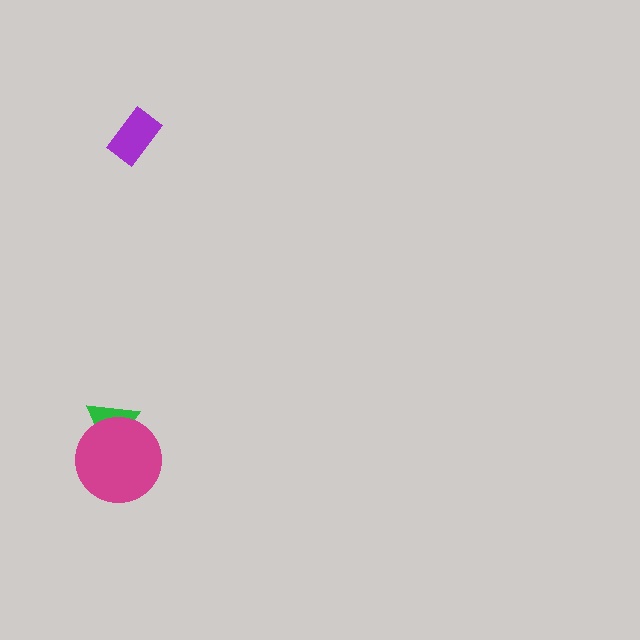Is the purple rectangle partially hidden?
No, no other shape covers it.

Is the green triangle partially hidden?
Yes, it is partially covered by another shape.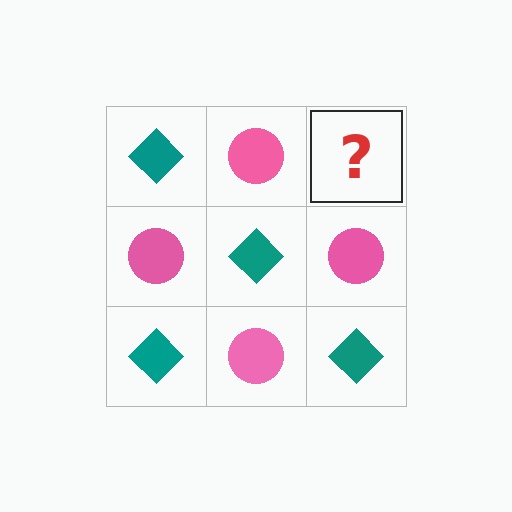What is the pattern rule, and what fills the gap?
The rule is that it alternates teal diamond and pink circle in a checkerboard pattern. The gap should be filled with a teal diamond.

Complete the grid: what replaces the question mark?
The question mark should be replaced with a teal diamond.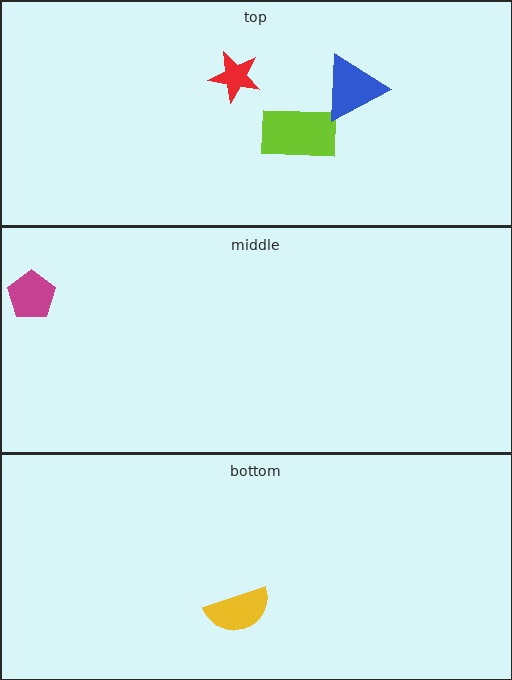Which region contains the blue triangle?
The top region.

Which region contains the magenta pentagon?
The middle region.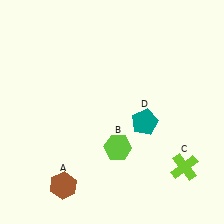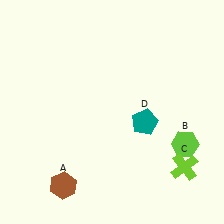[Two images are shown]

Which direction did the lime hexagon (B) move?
The lime hexagon (B) moved right.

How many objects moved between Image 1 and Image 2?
1 object moved between the two images.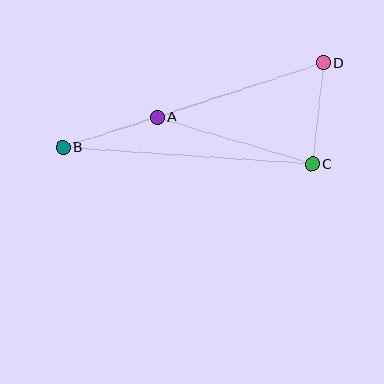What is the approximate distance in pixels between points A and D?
The distance between A and D is approximately 175 pixels.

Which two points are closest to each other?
Points A and B are closest to each other.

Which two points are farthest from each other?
Points B and D are farthest from each other.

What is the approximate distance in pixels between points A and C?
The distance between A and C is approximately 162 pixels.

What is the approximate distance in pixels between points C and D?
The distance between C and D is approximately 102 pixels.